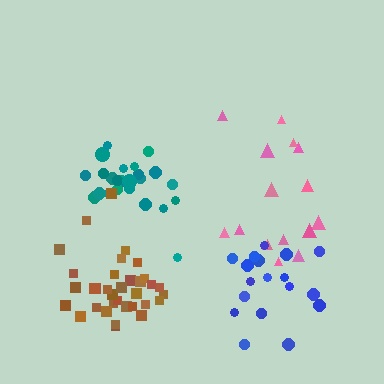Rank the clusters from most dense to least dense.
teal, brown, blue, pink.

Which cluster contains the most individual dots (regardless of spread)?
Brown (34).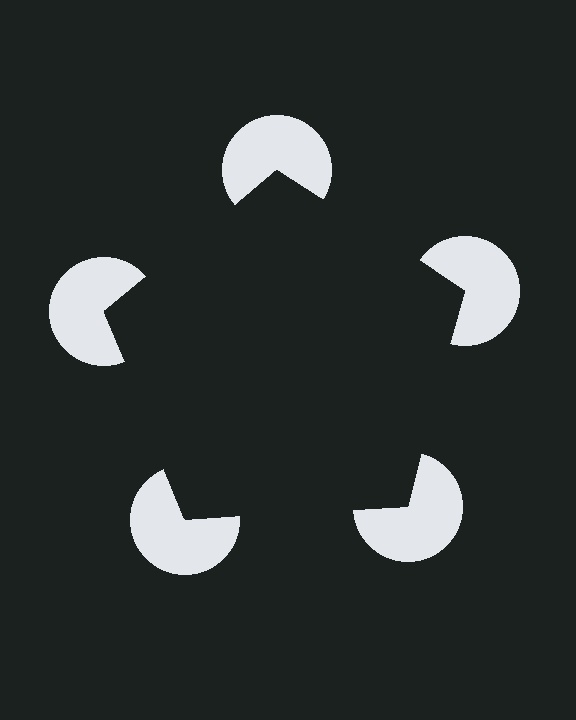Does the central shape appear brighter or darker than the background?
It typically appears slightly darker than the background, even though no actual brightness change is drawn.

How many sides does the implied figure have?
5 sides.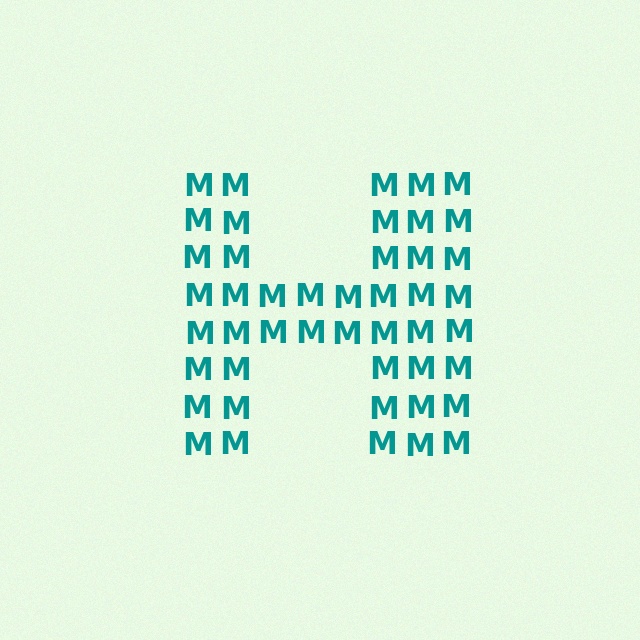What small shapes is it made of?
It is made of small letter M's.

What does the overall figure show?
The overall figure shows the letter H.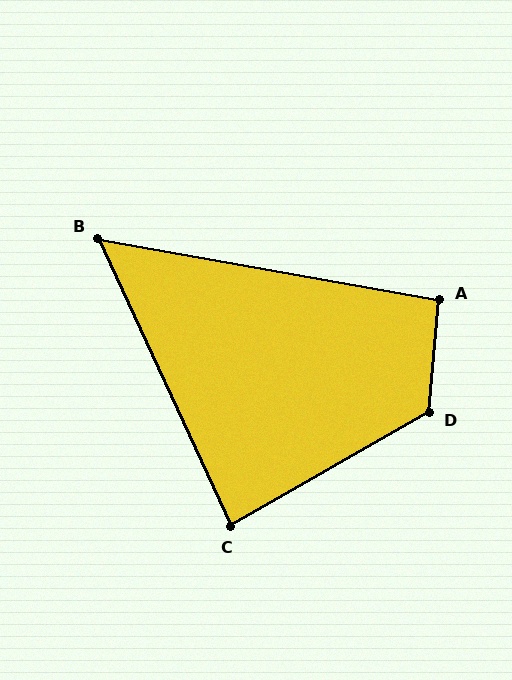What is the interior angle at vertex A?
Approximately 95 degrees (approximately right).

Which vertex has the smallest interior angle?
B, at approximately 55 degrees.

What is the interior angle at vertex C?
Approximately 85 degrees (approximately right).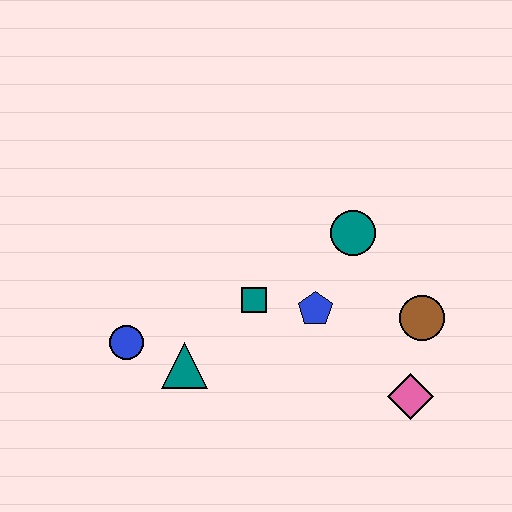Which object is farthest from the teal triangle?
The brown circle is farthest from the teal triangle.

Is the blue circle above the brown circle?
No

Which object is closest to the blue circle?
The teal triangle is closest to the blue circle.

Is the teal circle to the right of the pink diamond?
No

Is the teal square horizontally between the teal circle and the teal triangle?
Yes